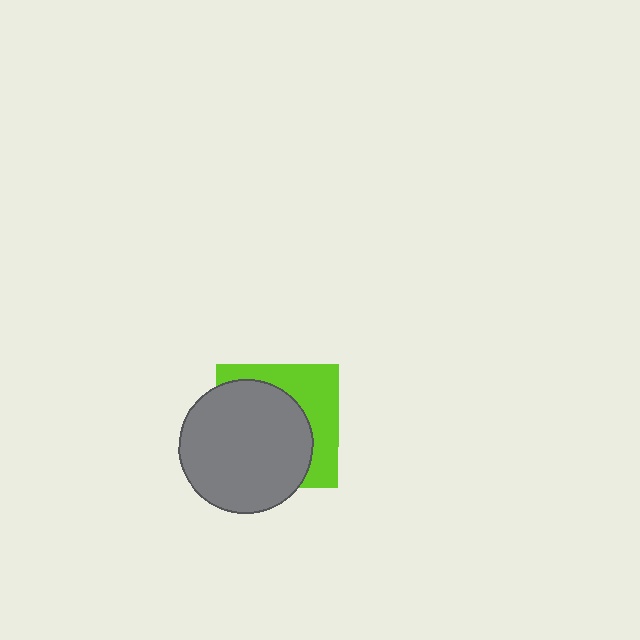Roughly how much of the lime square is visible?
A small part of it is visible (roughly 39%).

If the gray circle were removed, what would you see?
You would see the complete lime square.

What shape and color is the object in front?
The object in front is a gray circle.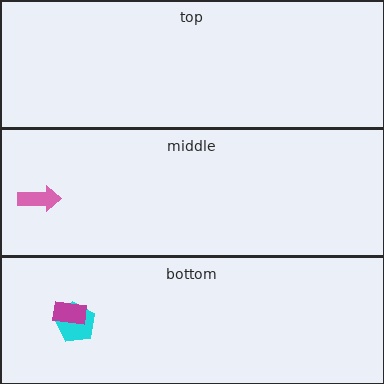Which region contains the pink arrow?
The middle region.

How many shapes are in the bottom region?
2.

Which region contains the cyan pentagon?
The bottom region.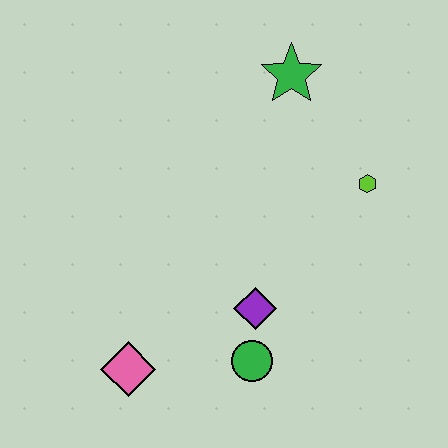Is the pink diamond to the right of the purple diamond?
No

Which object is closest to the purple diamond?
The green circle is closest to the purple diamond.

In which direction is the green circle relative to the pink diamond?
The green circle is to the right of the pink diamond.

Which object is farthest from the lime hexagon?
The pink diamond is farthest from the lime hexagon.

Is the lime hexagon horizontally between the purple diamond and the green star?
No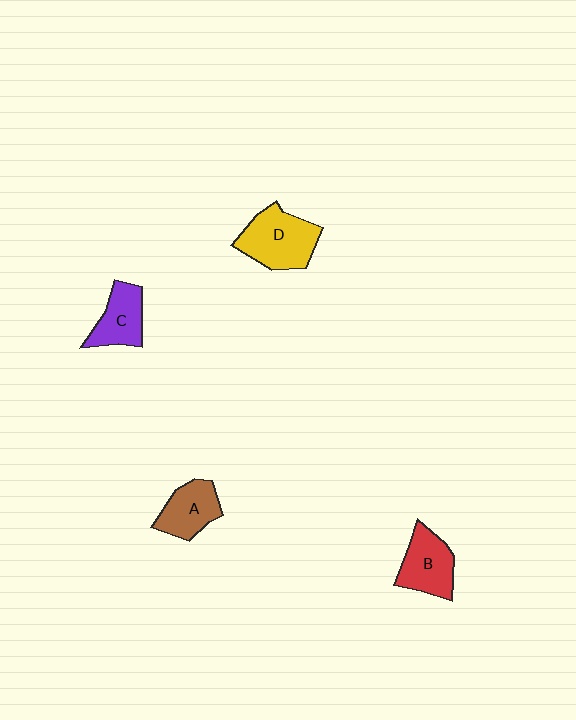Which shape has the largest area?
Shape D (yellow).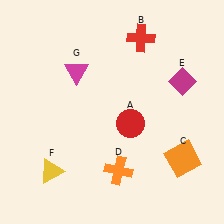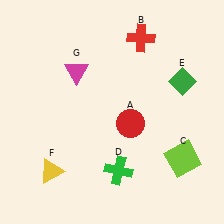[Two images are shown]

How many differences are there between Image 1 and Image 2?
There are 3 differences between the two images.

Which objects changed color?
C changed from orange to lime. D changed from orange to green. E changed from magenta to green.